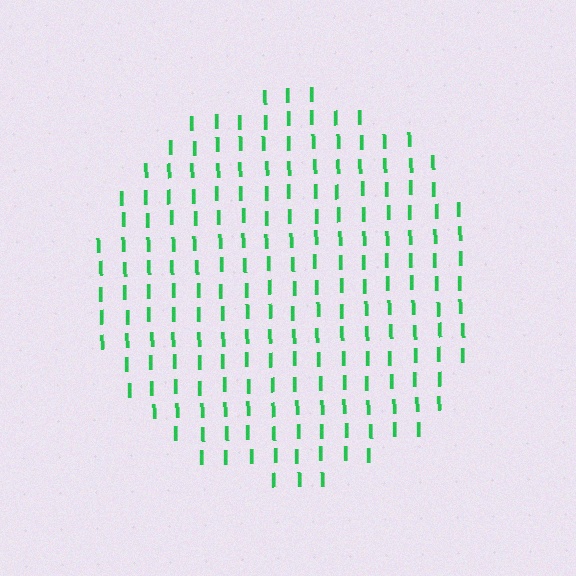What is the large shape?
The large shape is a circle.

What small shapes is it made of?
It is made of small letter I's.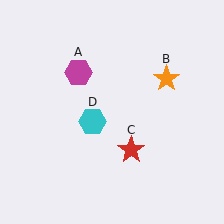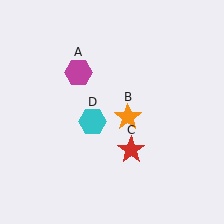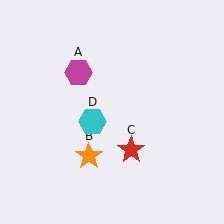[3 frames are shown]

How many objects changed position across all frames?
1 object changed position: orange star (object B).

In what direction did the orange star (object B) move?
The orange star (object B) moved down and to the left.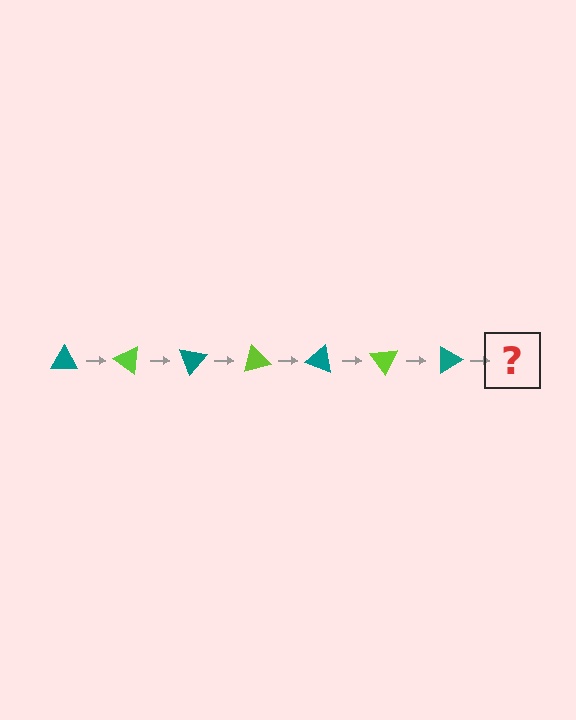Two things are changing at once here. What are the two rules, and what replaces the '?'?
The two rules are that it rotates 35 degrees each step and the color cycles through teal and lime. The '?' should be a lime triangle, rotated 245 degrees from the start.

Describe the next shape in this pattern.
It should be a lime triangle, rotated 245 degrees from the start.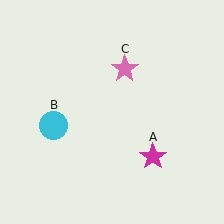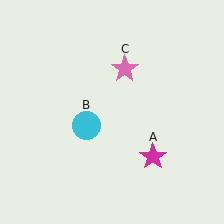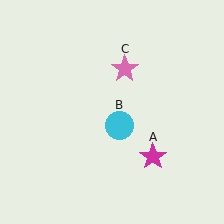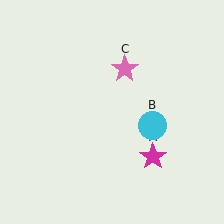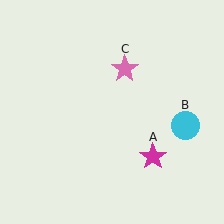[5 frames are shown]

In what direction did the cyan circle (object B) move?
The cyan circle (object B) moved right.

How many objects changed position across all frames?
1 object changed position: cyan circle (object B).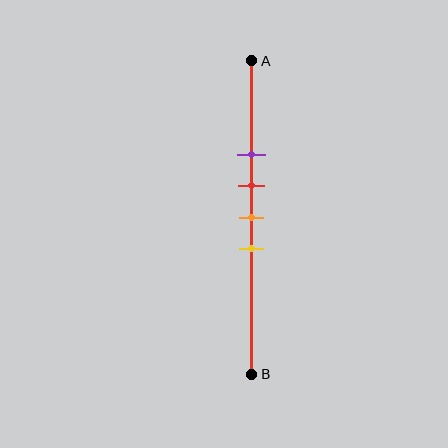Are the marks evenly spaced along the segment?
Yes, the marks are approximately evenly spaced.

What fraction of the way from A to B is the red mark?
The red mark is approximately 40% (0.4) of the way from A to B.